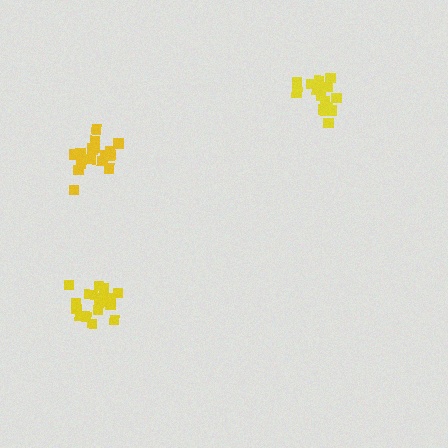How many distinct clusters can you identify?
There are 3 distinct clusters.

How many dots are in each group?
Group 1: 17 dots, Group 2: 14 dots, Group 3: 18 dots (49 total).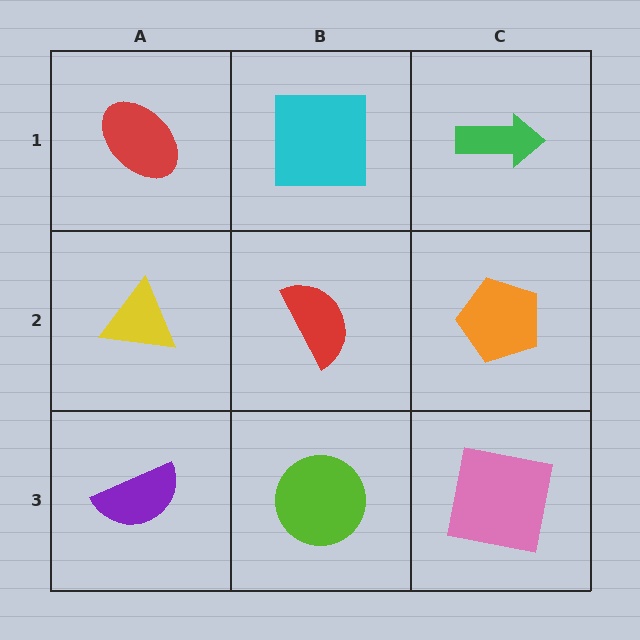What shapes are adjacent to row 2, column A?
A red ellipse (row 1, column A), a purple semicircle (row 3, column A), a red semicircle (row 2, column B).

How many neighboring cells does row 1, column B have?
3.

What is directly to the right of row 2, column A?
A red semicircle.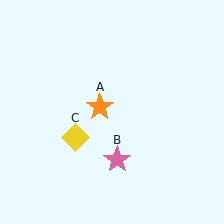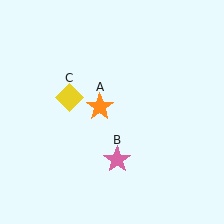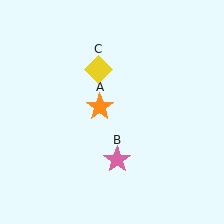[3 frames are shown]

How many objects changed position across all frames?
1 object changed position: yellow diamond (object C).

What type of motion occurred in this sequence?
The yellow diamond (object C) rotated clockwise around the center of the scene.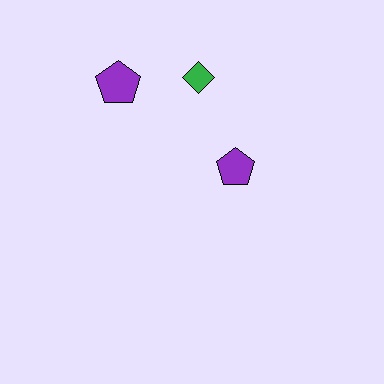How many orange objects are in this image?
There are no orange objects.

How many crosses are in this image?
There are no crosses.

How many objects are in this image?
There are 3 objects.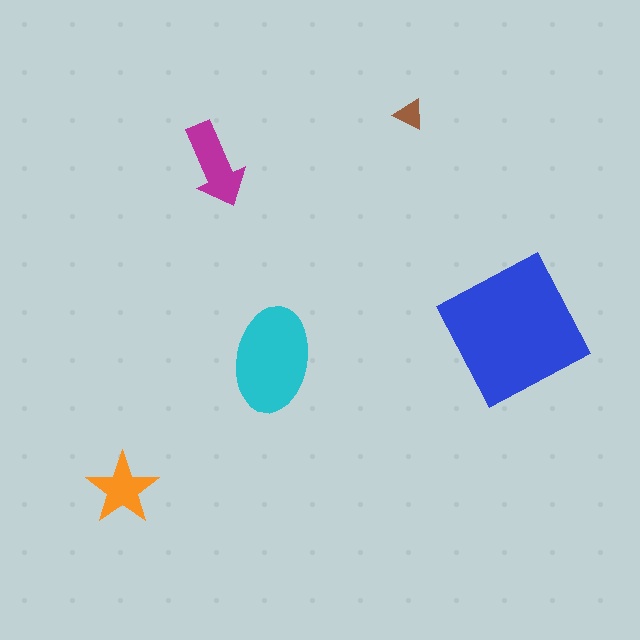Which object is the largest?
The blue square.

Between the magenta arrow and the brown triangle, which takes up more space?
The magenta arrow.